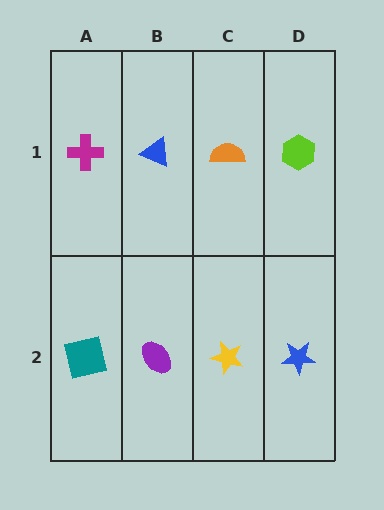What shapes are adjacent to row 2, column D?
A lime hexagon (row 1, column D), a yellow star (row 2, column C).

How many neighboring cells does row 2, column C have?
3.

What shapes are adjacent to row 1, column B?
A purple ellipse (row 2, column B), a magenta cross (row 1, column A), an orange semicircle (row 1, column C).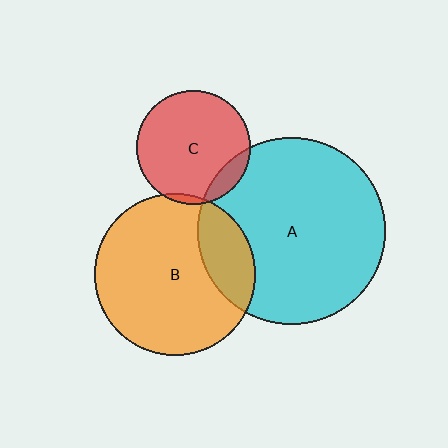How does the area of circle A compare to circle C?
Approximately 2.7 times.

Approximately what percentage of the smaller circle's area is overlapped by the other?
Approximately 10%.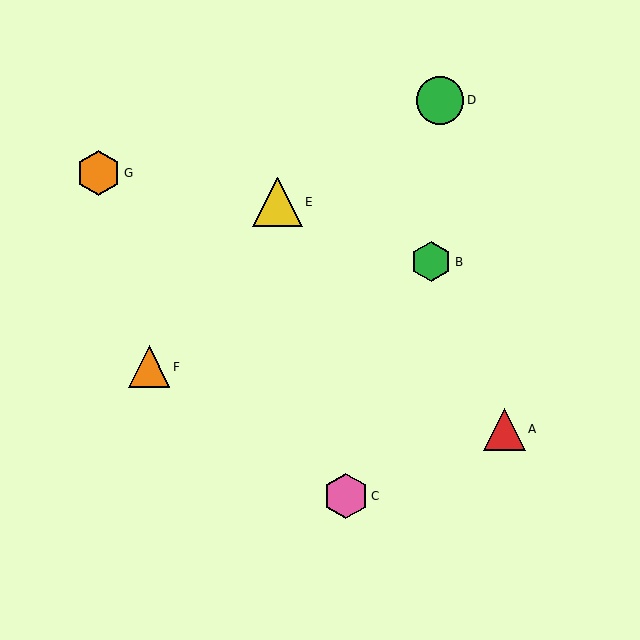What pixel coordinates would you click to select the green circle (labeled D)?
Click at (440, 100) to select the green circle D.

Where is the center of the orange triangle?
The center of the orange triangle is at (149, 367).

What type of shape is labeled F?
Shape F is an orange triangle.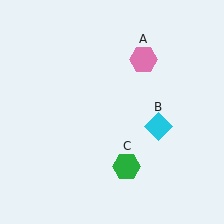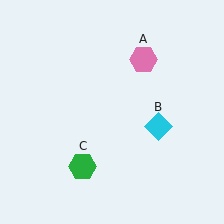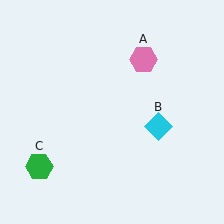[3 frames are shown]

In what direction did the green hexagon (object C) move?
The green hexagon (object C) moved left.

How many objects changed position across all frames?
1 object changed position: green hexagon (object C).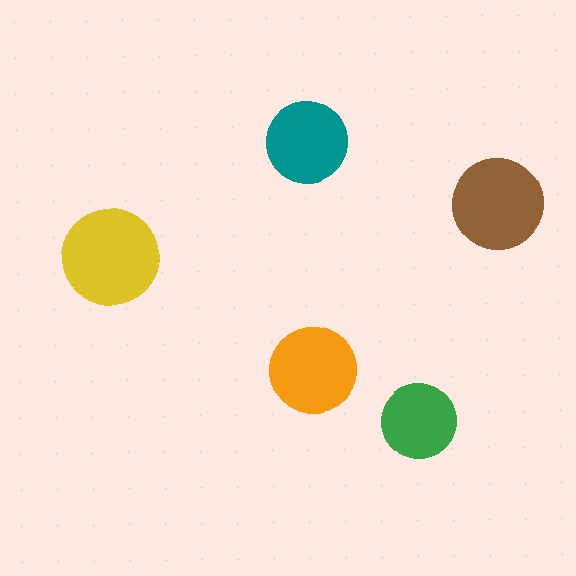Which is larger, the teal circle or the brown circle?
The brown one.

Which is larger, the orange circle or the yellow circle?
The yellow one.